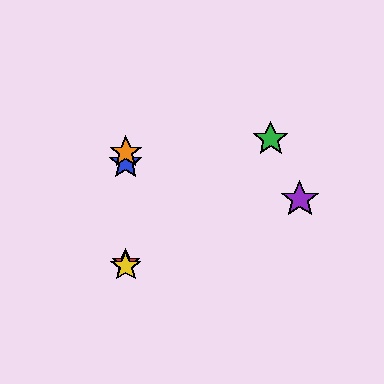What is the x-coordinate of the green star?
The green star is at x≈271.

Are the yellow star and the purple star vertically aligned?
No, the yellow star is at x≈126 and the purple star is at x≈300.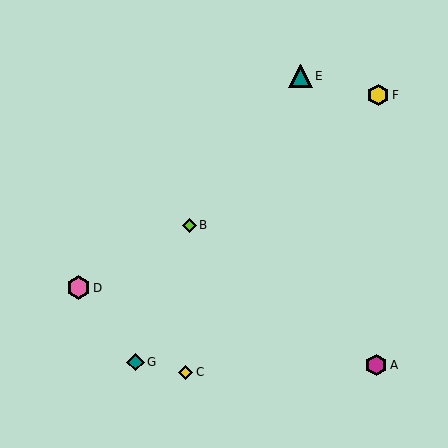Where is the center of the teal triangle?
The center of the teal triangle is at (301, 76).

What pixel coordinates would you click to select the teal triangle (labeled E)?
Click at (301, 76) to select the teal triangle E.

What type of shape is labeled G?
Shape G is a teal diamond.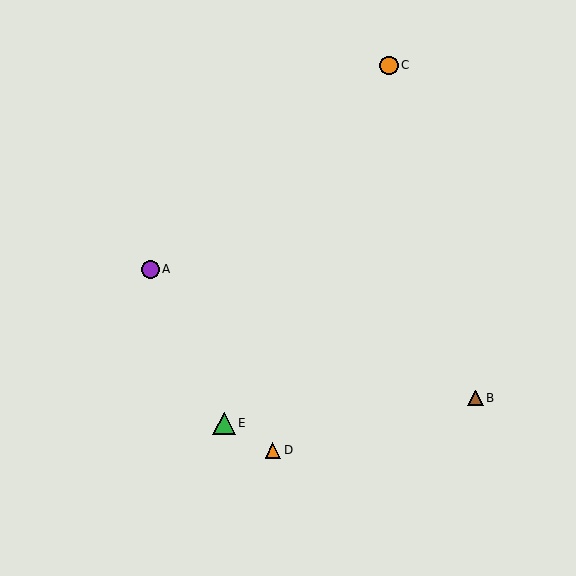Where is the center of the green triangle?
The center of the green triangle is at (224, 423).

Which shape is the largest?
The green triangle (labeled E) is the largest.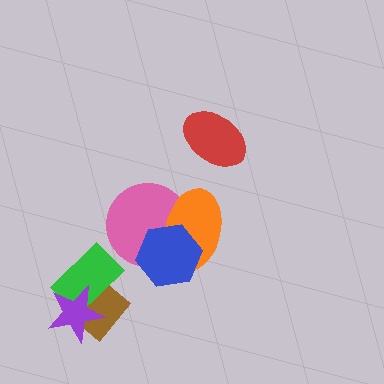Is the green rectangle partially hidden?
Yes, it is partially covered by another shape.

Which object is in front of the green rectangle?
The purple star is in front of the green rectangle.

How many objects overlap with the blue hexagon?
2 objects overlap with the blue hexagon.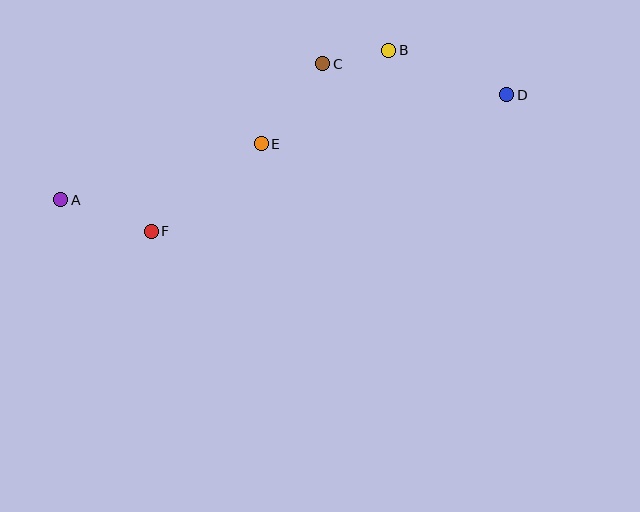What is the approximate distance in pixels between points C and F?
The distance between C and F is approximately 240 pixels.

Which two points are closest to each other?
Points B and C are closest to each other.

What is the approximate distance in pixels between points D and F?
The distance between D and F is approximately 381 pixels.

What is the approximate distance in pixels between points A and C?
The distance between A and C is approximately 295 pixels.